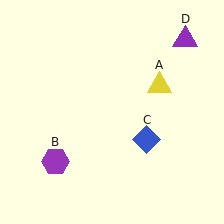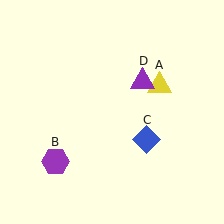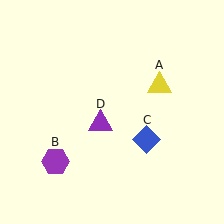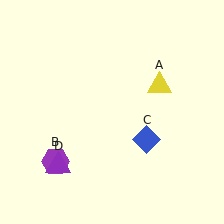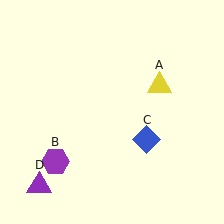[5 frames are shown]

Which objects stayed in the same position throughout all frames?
Yellow triangle (object A) and purple hexagon (object B) and blue diamond (object C) remained stationary.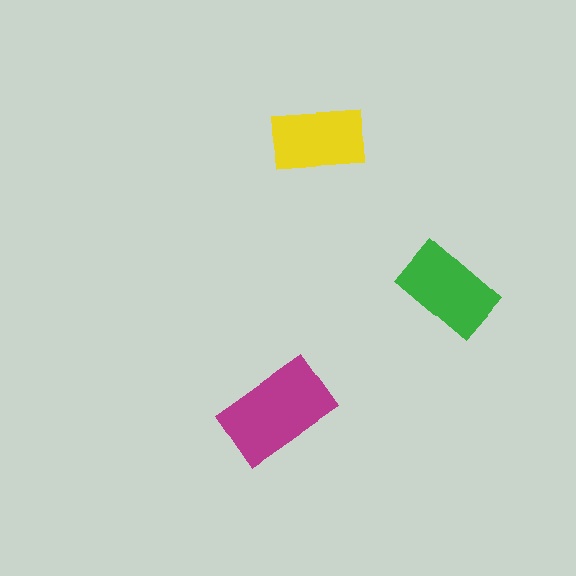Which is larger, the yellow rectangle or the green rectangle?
The green one.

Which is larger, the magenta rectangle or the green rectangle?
The magenta one.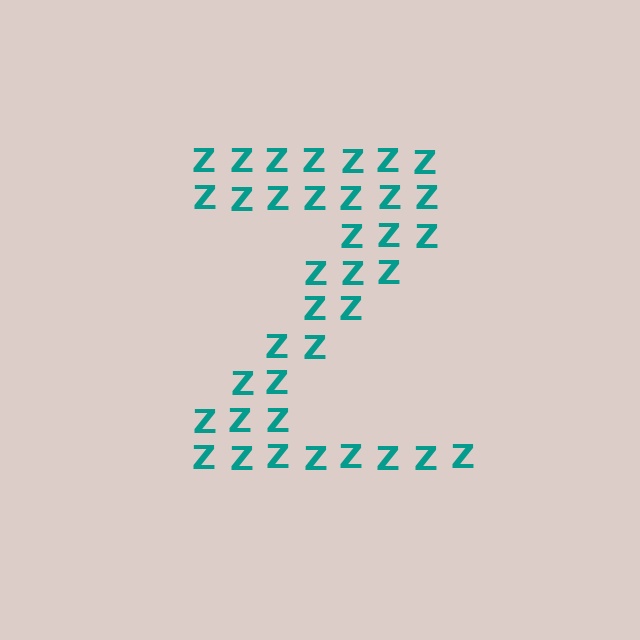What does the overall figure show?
The overall figure shows the letter Z.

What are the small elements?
The small elements are letter Z's.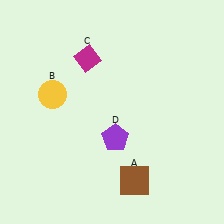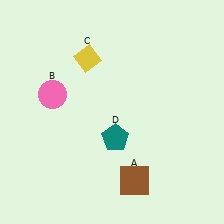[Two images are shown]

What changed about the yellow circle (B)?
In Image 1, B is yellow. In Image 2, it changed to pink.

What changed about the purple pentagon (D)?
In Image 1, D is purple. In Image 2, it changed to teal.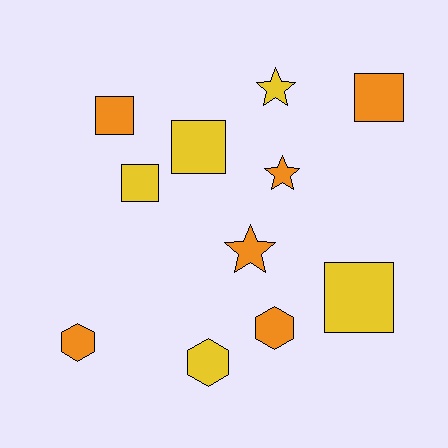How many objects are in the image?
There are 11 objects.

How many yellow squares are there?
There are 3 yellow squares.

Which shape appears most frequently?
Square, with 5 objects.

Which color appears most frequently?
Orange, with 6 objects.